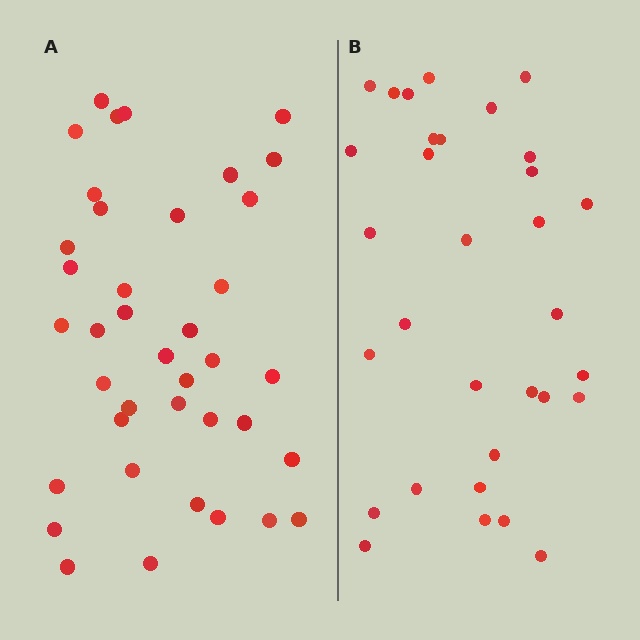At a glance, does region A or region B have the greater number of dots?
Region A (the left region) has more dots.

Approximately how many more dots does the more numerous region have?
Region A has roughly 8 or so more dots than region B.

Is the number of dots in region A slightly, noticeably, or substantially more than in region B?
Region A has only slightly more — the two regions are fairly close. The ratio is roughly 1.2 to 1.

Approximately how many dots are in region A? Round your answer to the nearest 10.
About 40 dots. (The exact count is 39, which rounds to 40.)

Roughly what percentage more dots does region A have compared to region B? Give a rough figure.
About 20% more.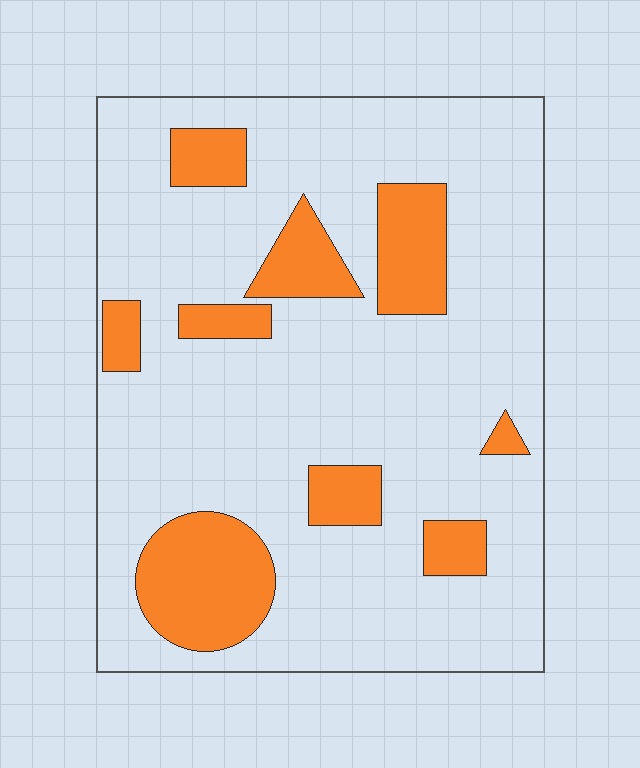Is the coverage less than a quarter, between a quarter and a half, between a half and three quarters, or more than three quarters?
Less than a quarter.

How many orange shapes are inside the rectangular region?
9.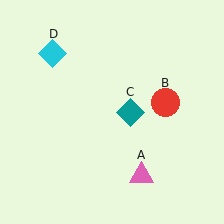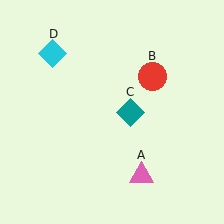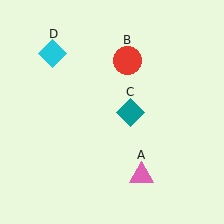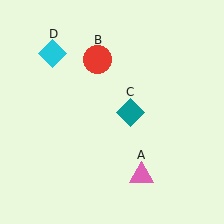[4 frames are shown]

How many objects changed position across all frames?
1 object changed position: red circle (object B).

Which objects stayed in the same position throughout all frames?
Pink triangle (object A) and teal diamond (object C) and cyan diamond (object D) remained stationary.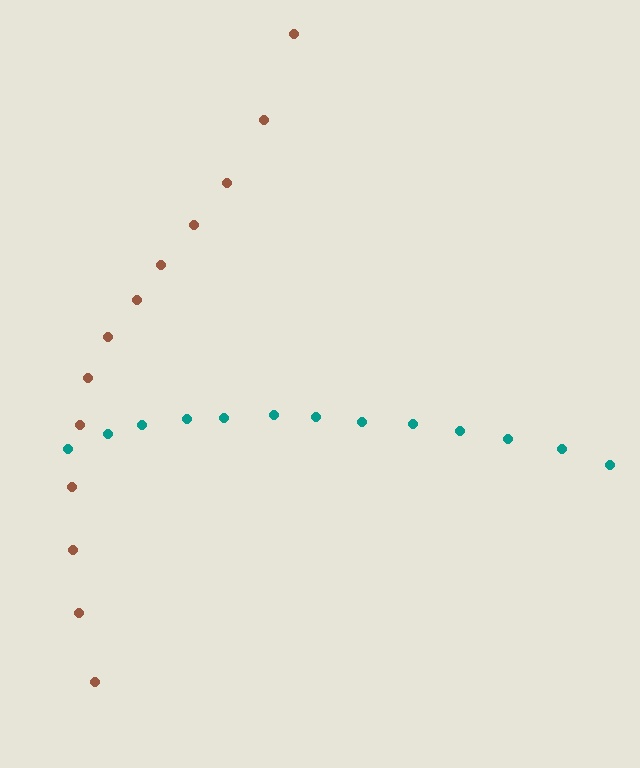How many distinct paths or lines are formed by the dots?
There are 2 distinct paths.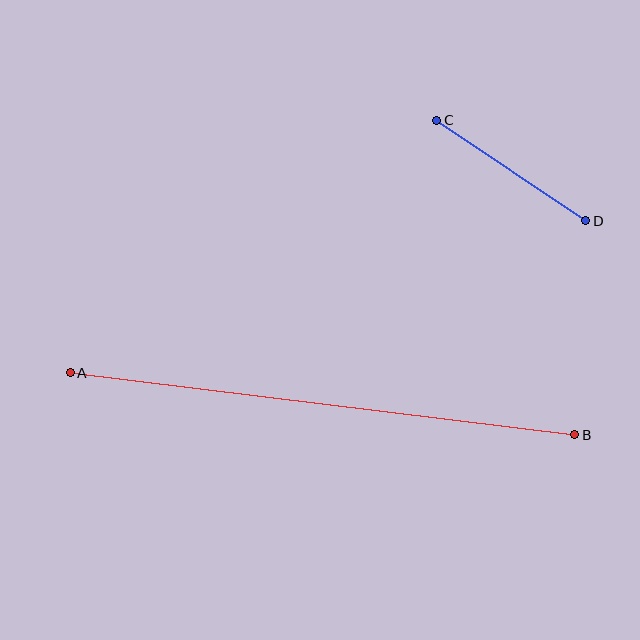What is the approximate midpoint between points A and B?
The midpoint is at approximately (323, 404) pixels.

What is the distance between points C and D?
The distance is approximately 180 pixels.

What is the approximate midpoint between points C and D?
The midpoint is at approximately (511, 171) pixels.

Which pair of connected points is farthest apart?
Points A and B are farthest apart.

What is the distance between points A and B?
The distance is approximately 509 pixels.